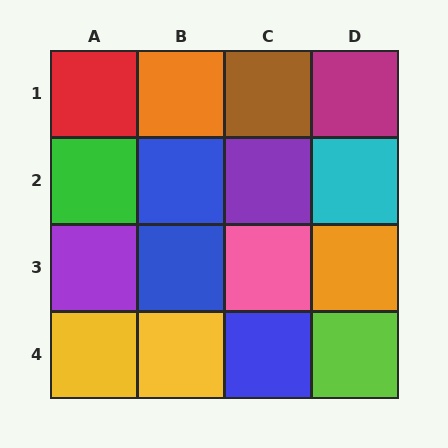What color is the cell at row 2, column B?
Blue.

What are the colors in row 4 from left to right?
Yellow, yellow, blue, lime.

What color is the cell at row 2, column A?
Green.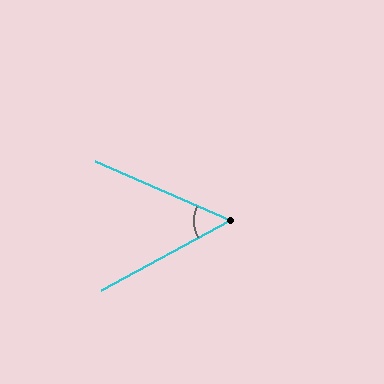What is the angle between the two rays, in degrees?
Approximately 52 degrees.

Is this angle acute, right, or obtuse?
It is acute.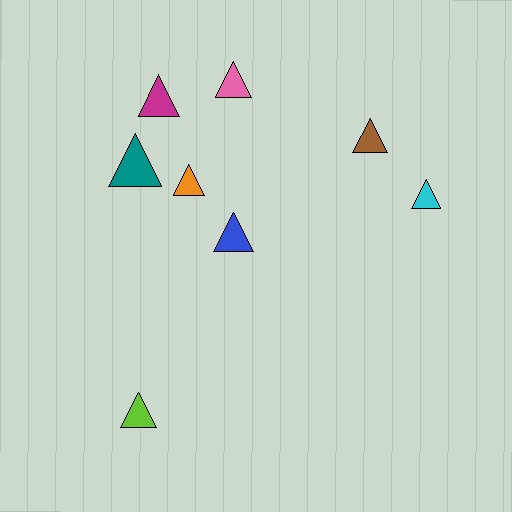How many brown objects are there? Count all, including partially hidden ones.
There is 1 brown object.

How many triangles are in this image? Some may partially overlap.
There are 8 triangles.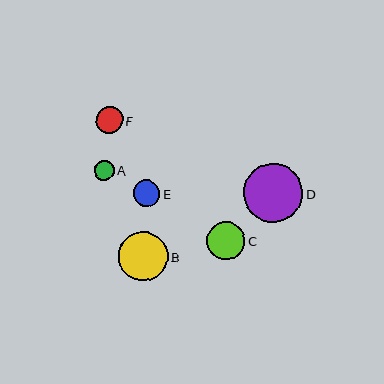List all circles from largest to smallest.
From largest to smallest: D, B, C, E, F, A.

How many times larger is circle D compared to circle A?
Circle D is approximately 3.0 times the size of circle A.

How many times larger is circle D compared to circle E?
Circle D is approximately 2.2 times the size of circle E.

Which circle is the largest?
Circle D is the largest with a size of approximately 59 pixels.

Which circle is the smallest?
Circle A is the smallest with a size of approximately 20 pixels.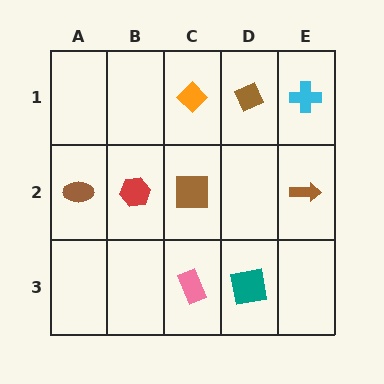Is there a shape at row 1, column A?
No, that cell is empty.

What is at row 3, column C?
A pink rectangle.